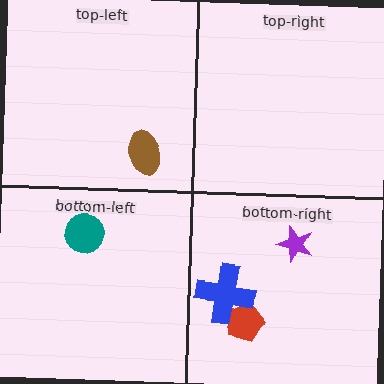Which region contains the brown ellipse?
The top-left region.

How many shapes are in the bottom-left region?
1.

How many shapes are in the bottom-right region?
3.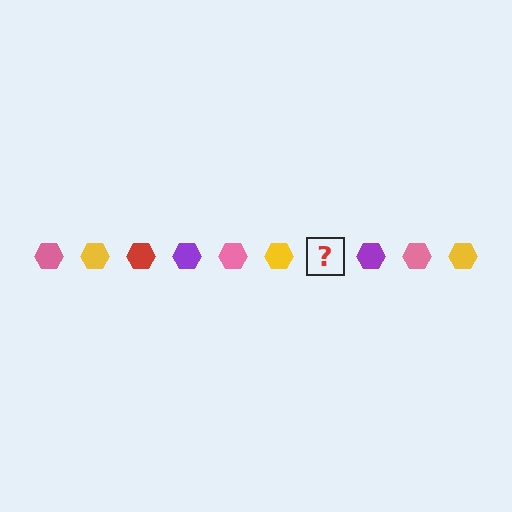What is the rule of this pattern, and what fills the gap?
The rule is that the pattern cycles through pink, yellow, red, purple hexagons. The gap should be filled with a red hexagon.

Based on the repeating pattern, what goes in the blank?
The blank should be a red hexagon.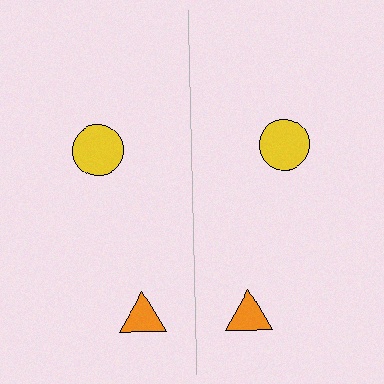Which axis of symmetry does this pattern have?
The pattern has a vertical axis of symmetry running through the center of the image.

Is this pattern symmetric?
Yes, this pattern has bilateral (reflection) symmetry.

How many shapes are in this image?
There are 4 shapes in this image.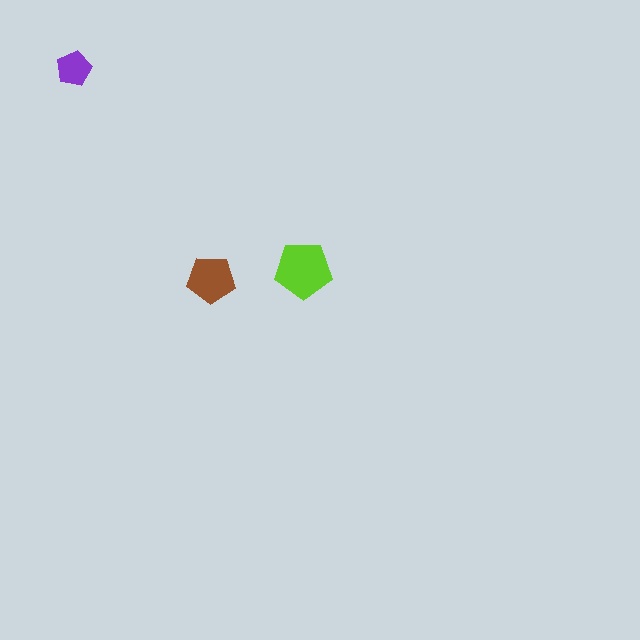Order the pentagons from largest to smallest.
the lime one, the brown one, the purple one.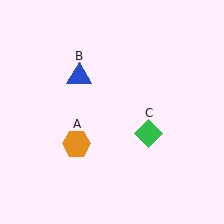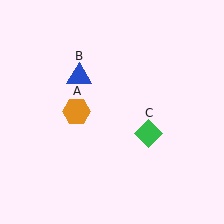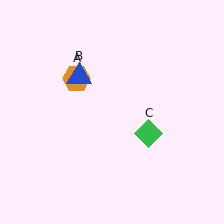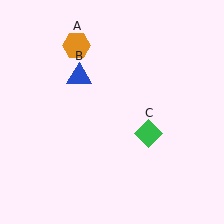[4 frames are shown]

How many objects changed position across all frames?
1 object changed position: orange hexagon (object A).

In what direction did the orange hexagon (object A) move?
The orange hexagon (object A) moved up.